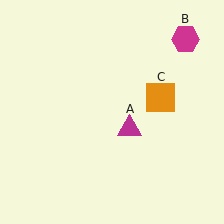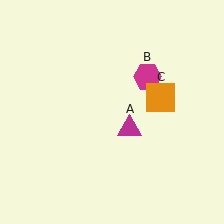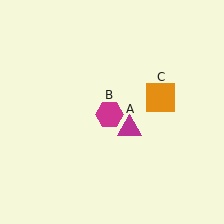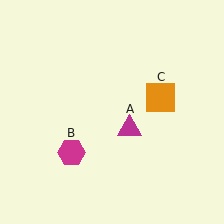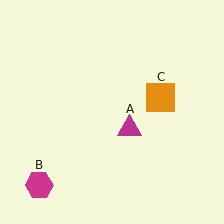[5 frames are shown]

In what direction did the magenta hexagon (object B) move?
The magenta hexagon (object B) moved down and to the left.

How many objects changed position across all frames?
1 object changed position: magenta hexagon (object B).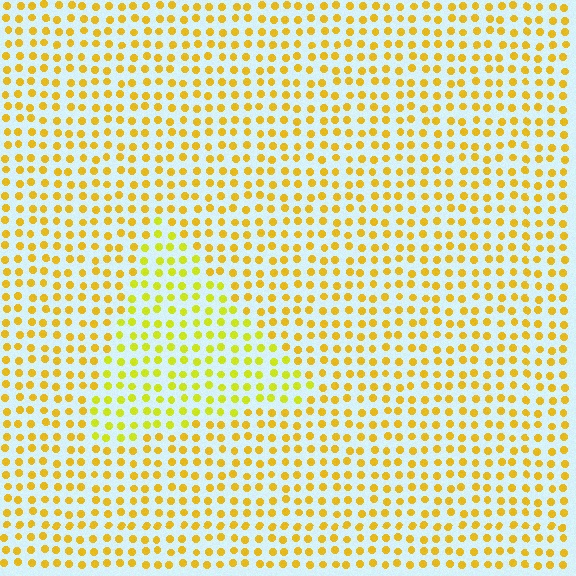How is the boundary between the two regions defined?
The boundary is defined purely by a slight shift in hue (about 22 degrees). Spacing, size, and orientation are identical on both sides.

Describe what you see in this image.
The image is filled with small yellow elements in a uniform arrangement. A triangle-shaped region is visible where the elements are tinted to a slightly different hue, forming a subtle color boundary.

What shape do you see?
I see a triangle.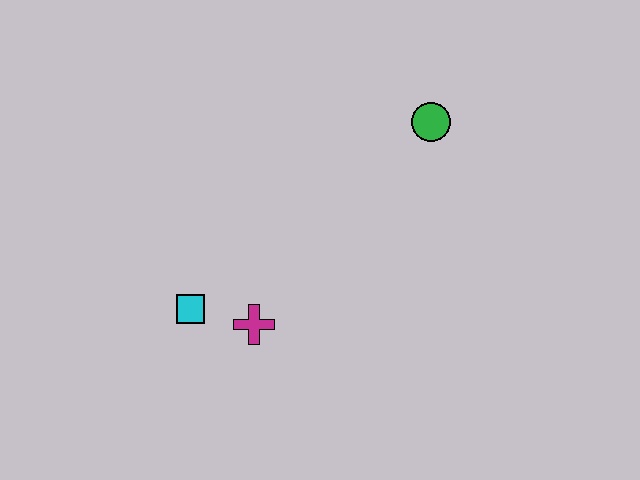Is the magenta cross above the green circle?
No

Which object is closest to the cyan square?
The magenta cross is closest to the cyan square.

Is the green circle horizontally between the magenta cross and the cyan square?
No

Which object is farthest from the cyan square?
The green circle is farthest from the cyan square.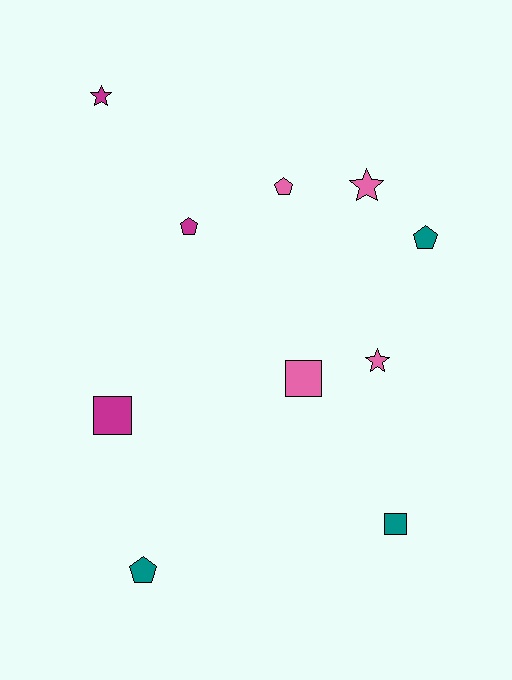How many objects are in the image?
There are 10 objects.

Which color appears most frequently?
Pink, with 4 objects.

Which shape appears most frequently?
Pentagon, with 4 objects.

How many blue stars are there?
There are no blue stars.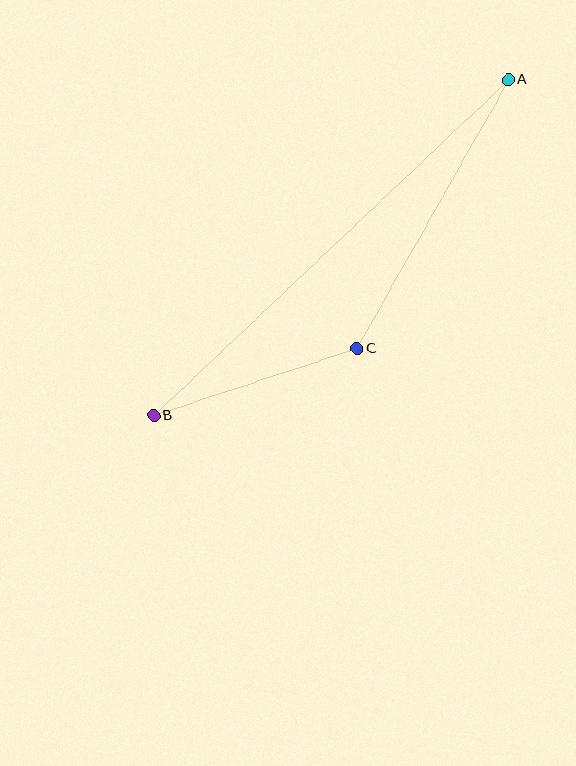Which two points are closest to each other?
Points B and C are closest to each other.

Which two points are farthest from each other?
Points A and B are farthest from each other.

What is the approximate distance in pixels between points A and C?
The distance between A and C is approximately 309 pixels.